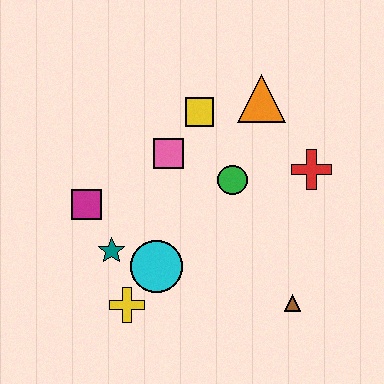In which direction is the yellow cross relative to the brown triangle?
The yellow cross is to the left of the brown triangle.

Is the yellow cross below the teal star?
Yes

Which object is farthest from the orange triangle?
The yellow cross is farthest from the orange triangle.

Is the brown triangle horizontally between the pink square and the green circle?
No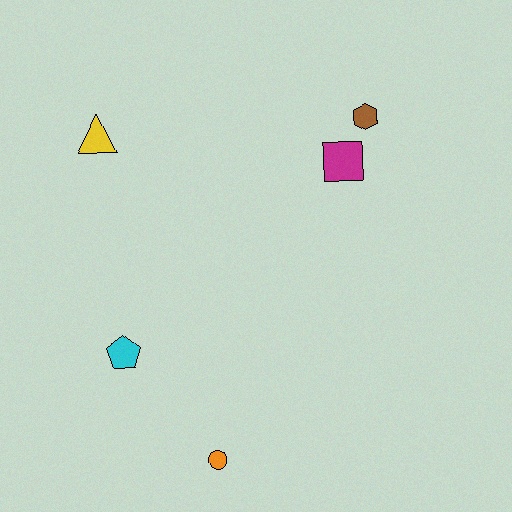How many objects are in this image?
There are 5 objects.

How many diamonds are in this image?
There are no diamonds.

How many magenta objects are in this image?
There is 1 magenta object.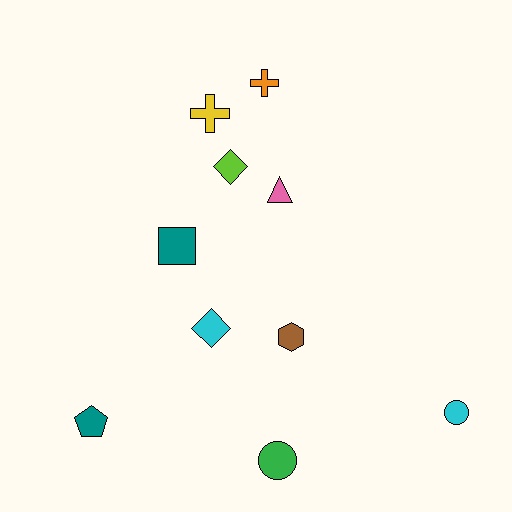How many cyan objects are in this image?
There are 2 cyan objects.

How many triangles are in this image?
There is 1 triangle.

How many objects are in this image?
There are 10 objects.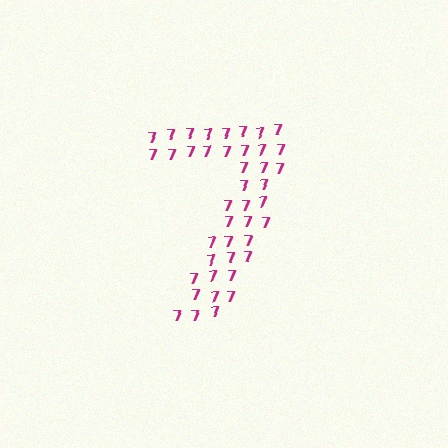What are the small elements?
The small elements are digit 7's.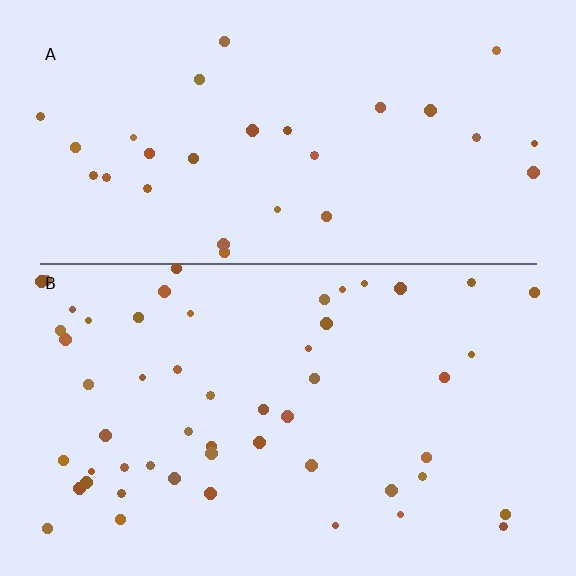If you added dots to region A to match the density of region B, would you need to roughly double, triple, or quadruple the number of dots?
Approximately double.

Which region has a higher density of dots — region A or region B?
B (the bottom).